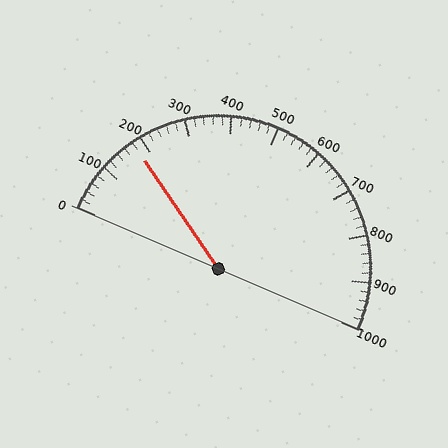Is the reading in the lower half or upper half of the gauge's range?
The reading is in the lower half of the range (0 to 1000).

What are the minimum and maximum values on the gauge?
The gauge ranges from 0 to 1000.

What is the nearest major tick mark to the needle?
The nearest major tick mark is 200.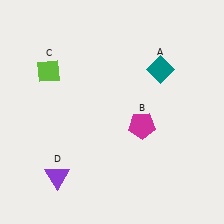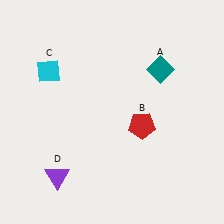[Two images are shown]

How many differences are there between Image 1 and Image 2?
There are 2 differences between the two images.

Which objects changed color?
B changed from magenta to red. C changed from lime to cyan.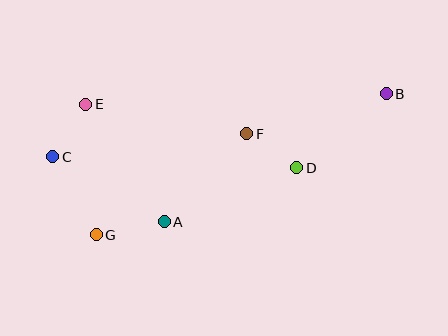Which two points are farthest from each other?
Points B and C are farthest from each other.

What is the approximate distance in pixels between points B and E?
The distance between B and E is approximately 301 pixels.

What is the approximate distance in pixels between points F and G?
The distance between F and G is approximately 182 pixels.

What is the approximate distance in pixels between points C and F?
The distance between C and F is approximately 195 pixels.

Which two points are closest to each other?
Points D and F are closest to each other.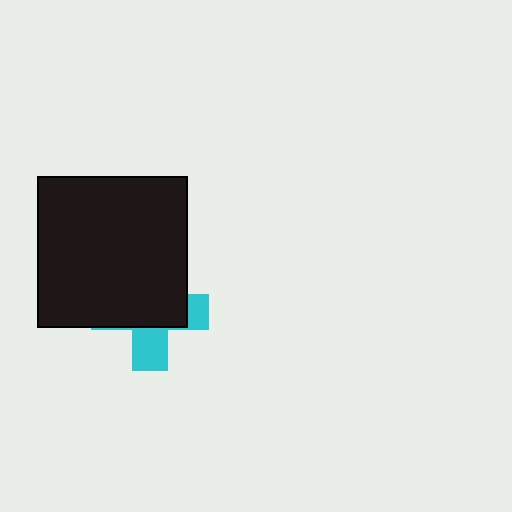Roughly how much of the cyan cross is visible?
A small part of it is visible (roughly 35%).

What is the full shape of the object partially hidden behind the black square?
The partially hidden object is a cyan cross.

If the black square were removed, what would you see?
You would see the complete cyan cross.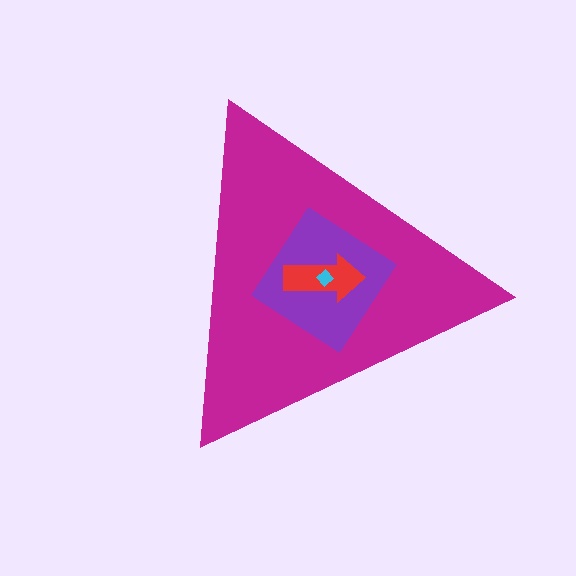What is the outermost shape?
The magenta triangle.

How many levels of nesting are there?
4.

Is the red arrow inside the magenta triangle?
Yes.